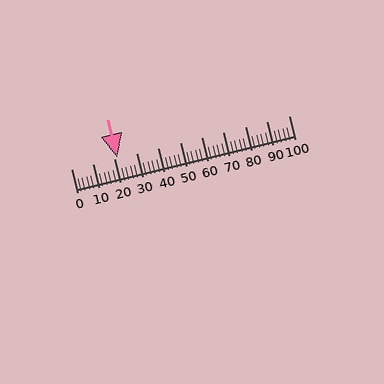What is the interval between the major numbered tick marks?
The major tick marks are spaced 10 units apart.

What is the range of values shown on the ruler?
The ruler shows values from 0 to 100.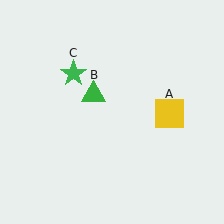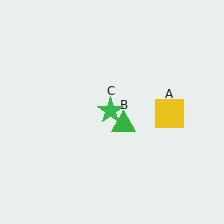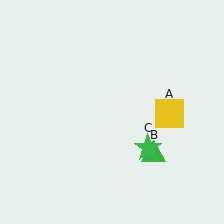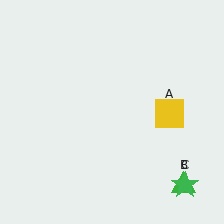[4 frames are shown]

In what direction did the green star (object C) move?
The green star (object C) moved down and to the right.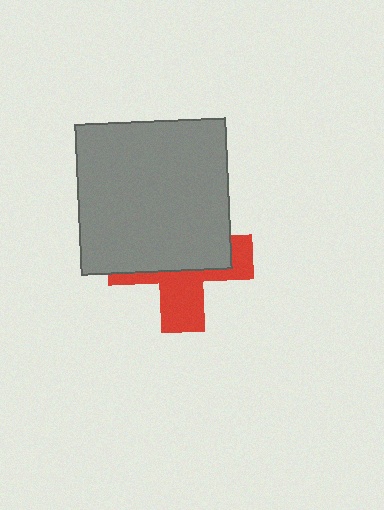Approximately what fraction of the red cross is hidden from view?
Roughly 60% of the red cross is hidden behind the gray square.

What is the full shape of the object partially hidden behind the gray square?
The partially hidden object is a red cross.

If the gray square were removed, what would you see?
You would see the complete red cross.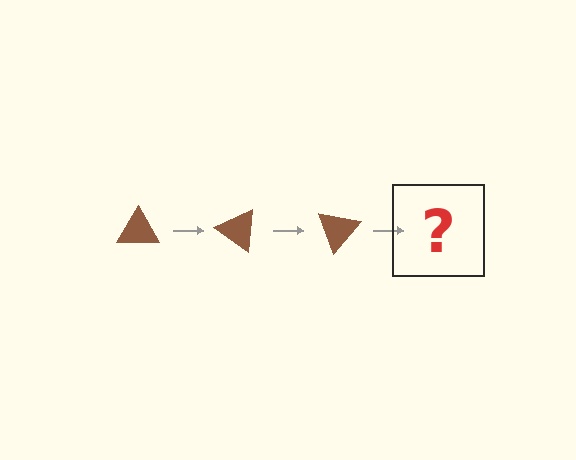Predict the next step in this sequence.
The next step is a brown triangle rotated 105 degrees.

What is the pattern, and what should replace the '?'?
The pattern is that the triangle rotates 35 degrees each step. The '?' should be a brown triangle rotated 105 degrees.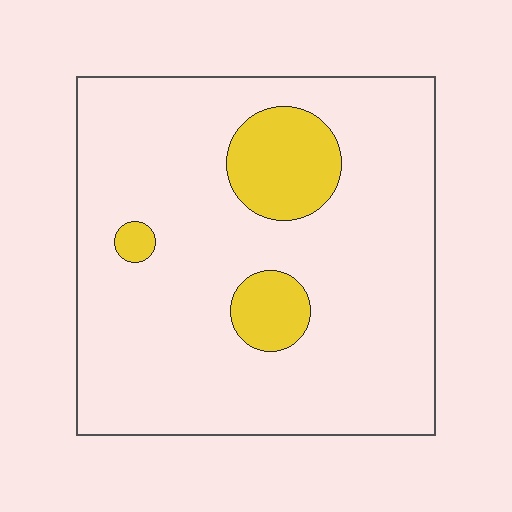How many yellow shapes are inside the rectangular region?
3.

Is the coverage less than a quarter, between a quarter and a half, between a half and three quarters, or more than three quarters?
Less than a quarter.